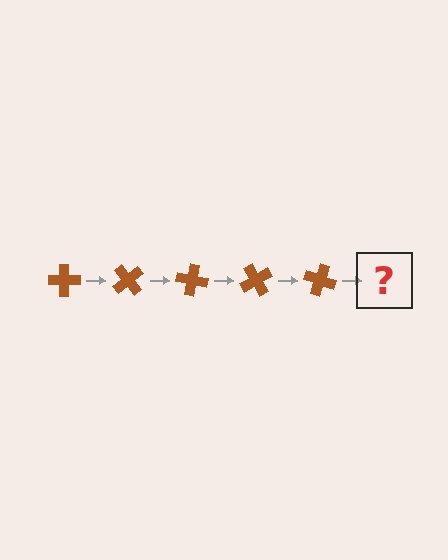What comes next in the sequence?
The next element should be a brown cross rotated 250 degrees.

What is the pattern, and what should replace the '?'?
The pattern is that the cross rotates 50 degrees each step. The '?' should be a brown cross rotated 250 degrees.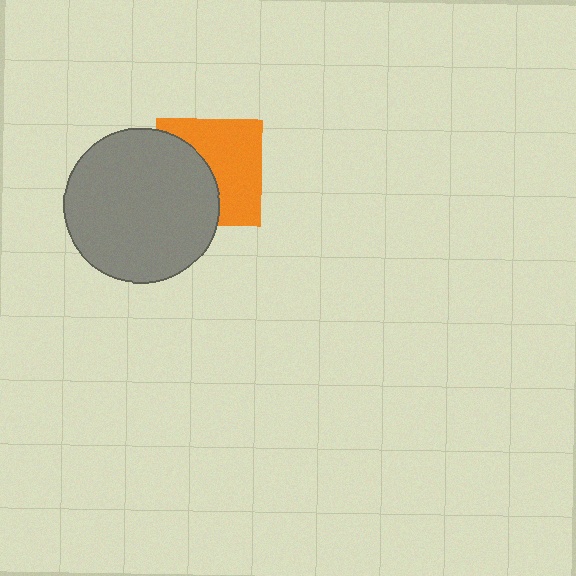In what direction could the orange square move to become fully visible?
The orange square could move right. That would shift it out from behind the gray circle entirely.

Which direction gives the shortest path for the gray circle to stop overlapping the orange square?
Moving left gives the shortest separation.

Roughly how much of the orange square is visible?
About half of it is visible (roughly 56%).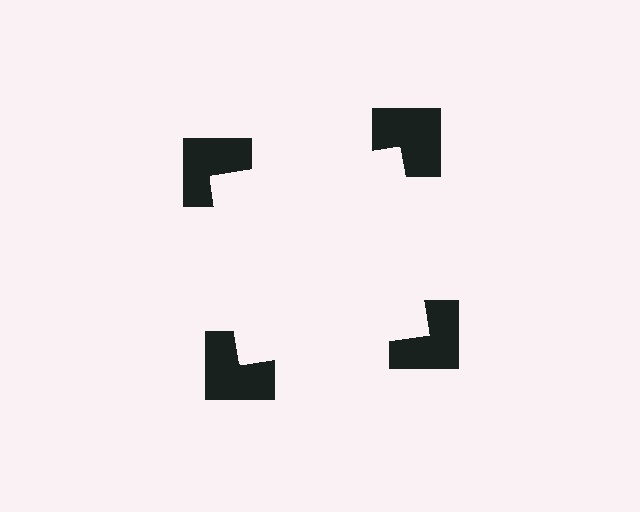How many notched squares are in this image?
There are 4 — one at each vertex of the illusory square.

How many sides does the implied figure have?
4 sides.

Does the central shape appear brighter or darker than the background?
It typically appears slightly brighter than the background, even though no actual brightness change is drawn.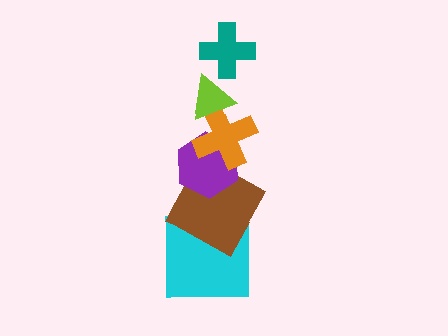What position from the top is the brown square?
The brown square is 5th from the top.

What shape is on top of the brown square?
The purple hexagon is on top of the brown square.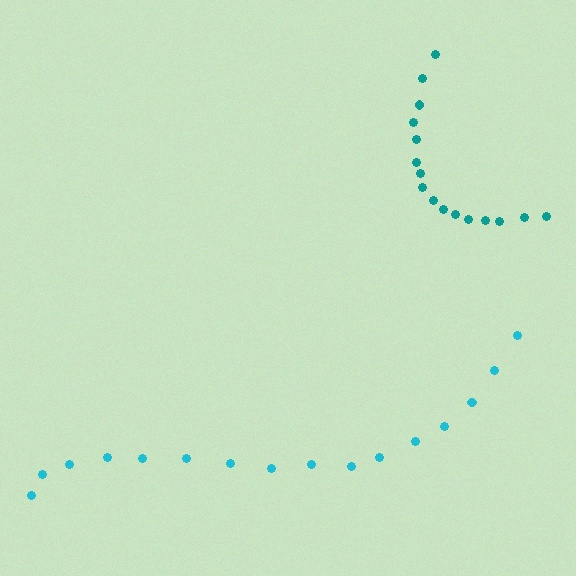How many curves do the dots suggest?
There are 2 distinct paths.